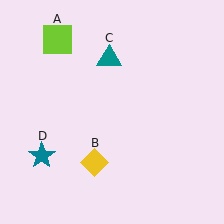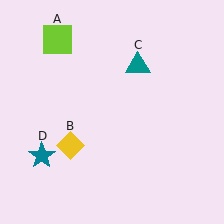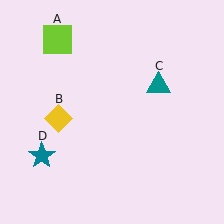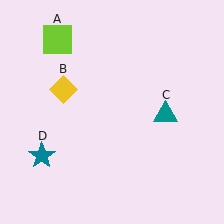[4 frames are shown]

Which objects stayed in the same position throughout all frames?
Lime square (object A) and teal star (object D) remained stationary.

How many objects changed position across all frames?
2 objects changed position: yellow diamond (object B), teal triangle (object C).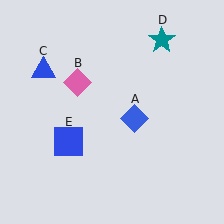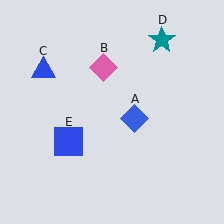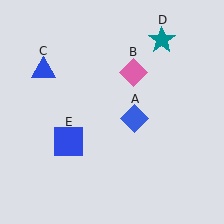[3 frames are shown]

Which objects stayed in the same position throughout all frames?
Blue diamond (object A) and blue triangle (object C) and teal star (object D) and blue square (object E) remained stationary.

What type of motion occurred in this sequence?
The pink diamond (object B) rotated clockwise around the center of the scene.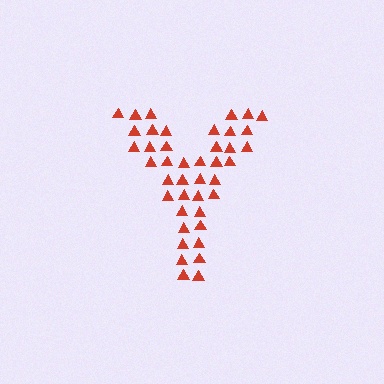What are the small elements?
The small elements are triangles.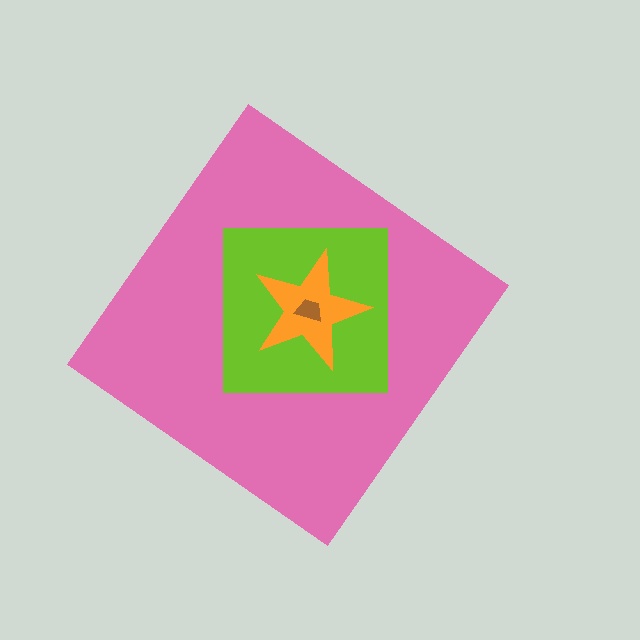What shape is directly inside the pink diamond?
The lime square.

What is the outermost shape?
The pink diamond.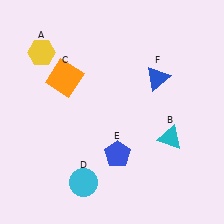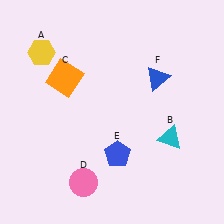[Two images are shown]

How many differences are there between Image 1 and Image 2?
There is 1 difference between the two images.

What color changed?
The circle (D) changed from cyan in Image 1 to pink in Image 2.